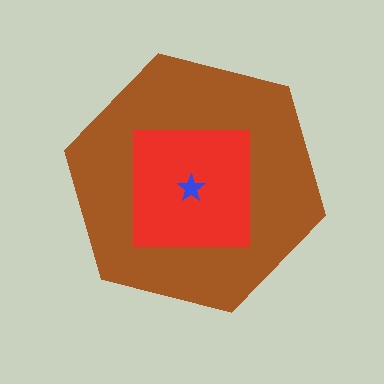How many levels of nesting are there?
3.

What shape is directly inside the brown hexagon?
The red square.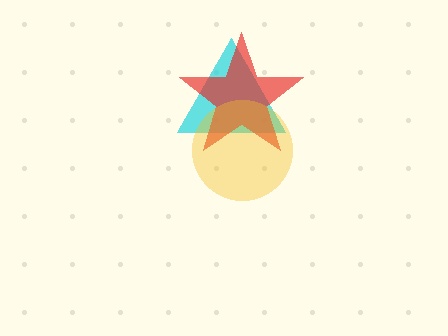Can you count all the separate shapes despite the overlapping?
Yes, there are 3 separate shapes.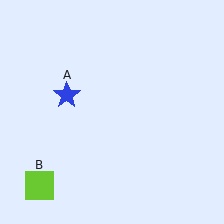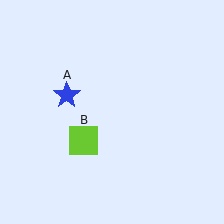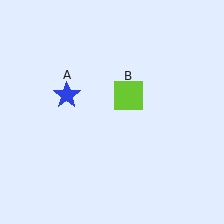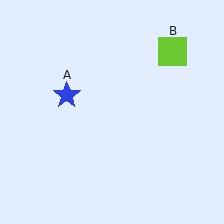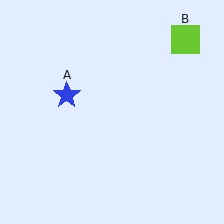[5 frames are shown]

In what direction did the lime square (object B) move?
The lime square (object B) moved up and to the right.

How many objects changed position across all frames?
1 object changed position: lime square (object B).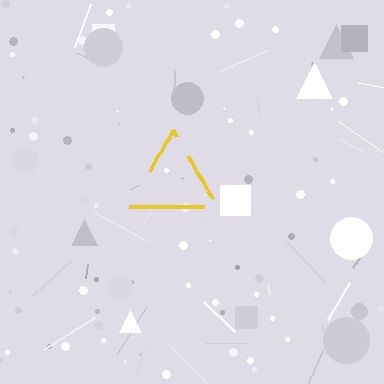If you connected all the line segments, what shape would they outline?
They would outline a triangle.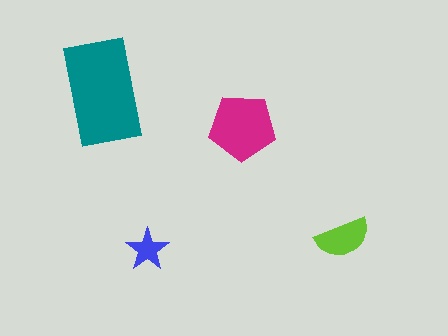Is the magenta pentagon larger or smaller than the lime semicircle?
Larger.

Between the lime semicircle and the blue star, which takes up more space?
The lime semicircle.